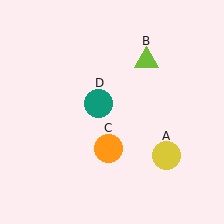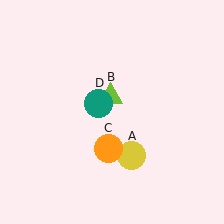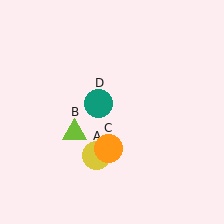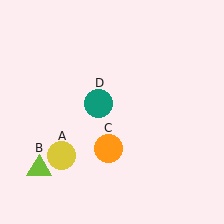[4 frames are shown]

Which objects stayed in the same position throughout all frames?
Orange circle (object C) and teal circle (object D) remained stationary.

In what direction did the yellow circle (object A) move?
The yellow circle (object A) moved left.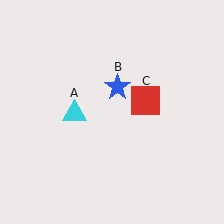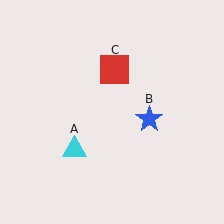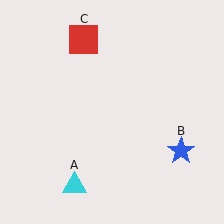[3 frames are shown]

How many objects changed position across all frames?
3 objects changed position: cyan triangle (object A), blue star (object B), red square (object C).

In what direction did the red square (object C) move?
The red square (object C) moved up and to the left.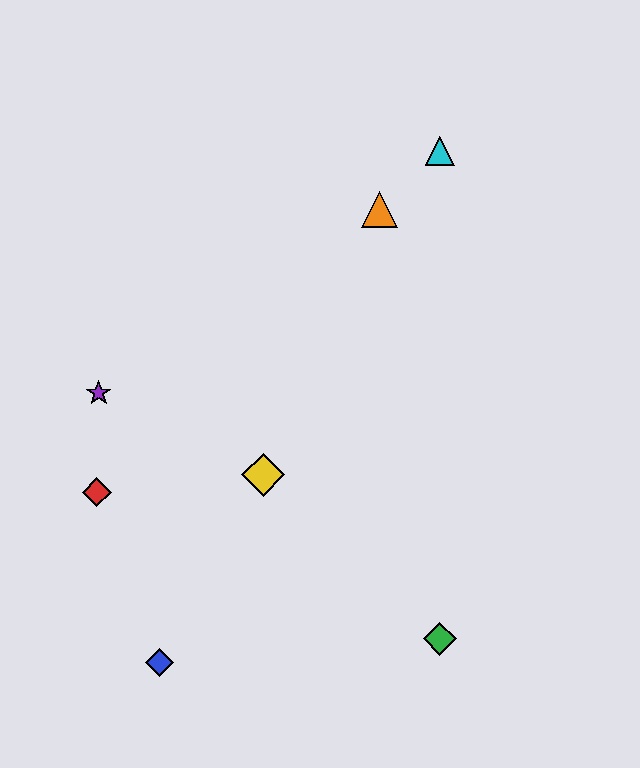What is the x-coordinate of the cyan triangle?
The cyan triangle is at x≈440.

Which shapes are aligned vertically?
The green diamond, the cyan triangle are aligned vertically.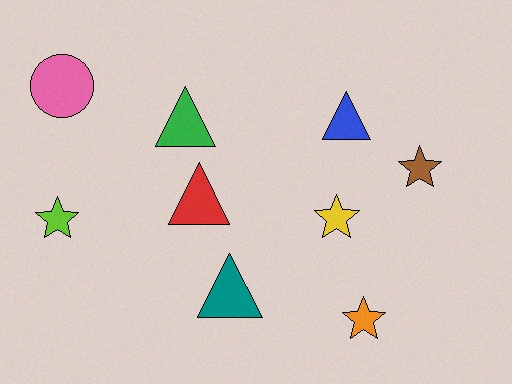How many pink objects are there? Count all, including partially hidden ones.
There is 1 pink object.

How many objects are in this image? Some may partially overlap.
There are 9 objects.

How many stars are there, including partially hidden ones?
There are 4 stars.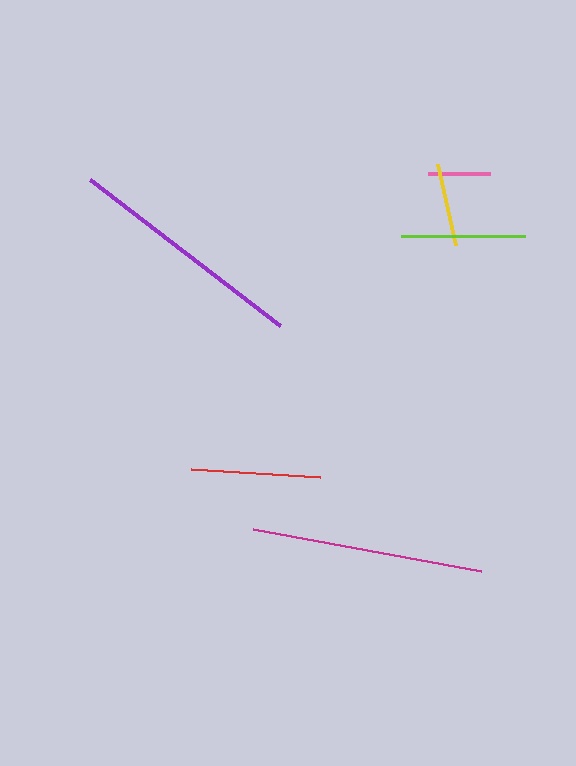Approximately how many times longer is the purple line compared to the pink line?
The purple line is approximately 3.8 times the length of the pink line.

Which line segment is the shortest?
The pink line is the shortest at approximately 62 pixels.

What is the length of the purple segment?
The purple segment is approximately 240 pixels long.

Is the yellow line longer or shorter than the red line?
The red line is longer than the yellow line.